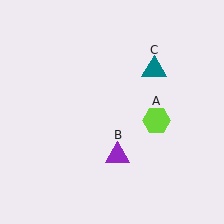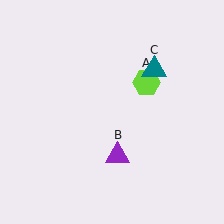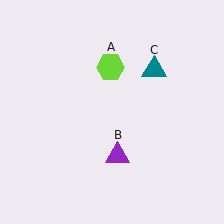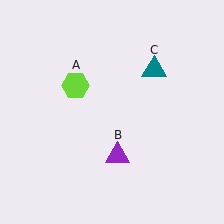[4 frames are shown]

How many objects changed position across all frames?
1 object changed position: lime hexagon (object A).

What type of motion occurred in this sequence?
The lime hexagon (object A) rotated counterclockwise around the center of the scene.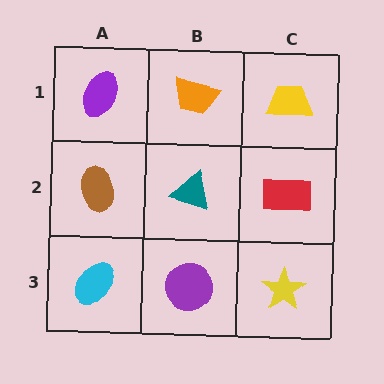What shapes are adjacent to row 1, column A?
A brown ellipse (row 2, column A), an orange trapezoid (row 1, column B).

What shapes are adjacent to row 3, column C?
A red rectangle (row 2, column C), a purple circle (row 3, column B).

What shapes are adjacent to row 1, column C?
A red rectangle (row 2, column C), an orange trapezoid (row 1, column B).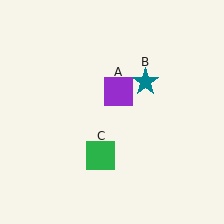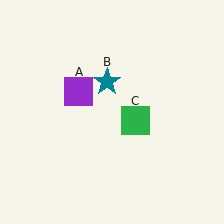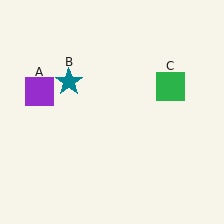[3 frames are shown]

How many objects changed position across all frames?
3 objects changed position: purple square (object A), teal star (object B), green square (object C).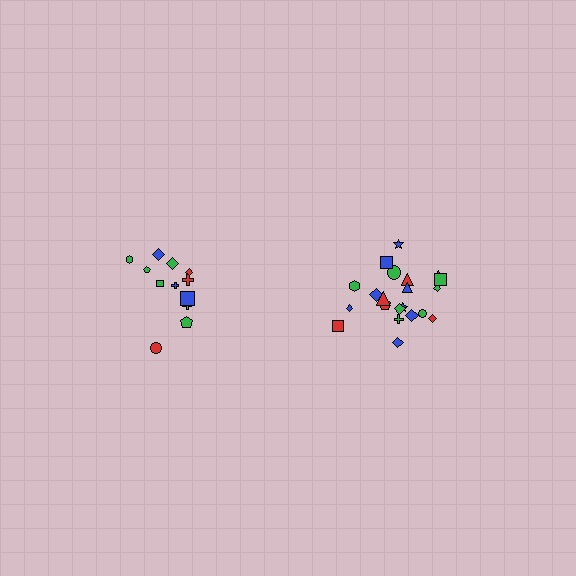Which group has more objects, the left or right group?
The right group.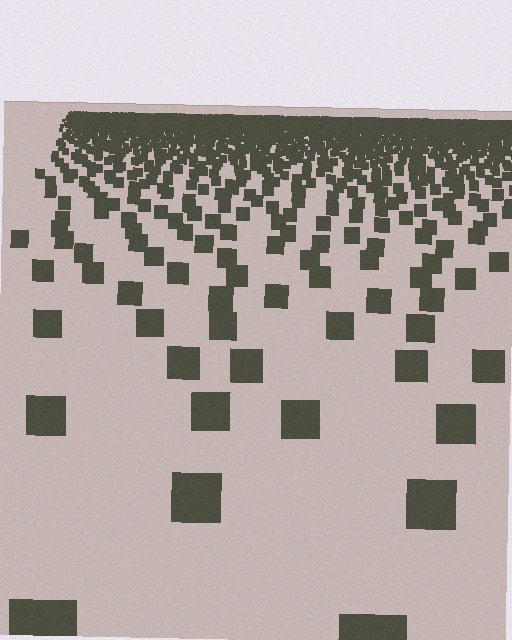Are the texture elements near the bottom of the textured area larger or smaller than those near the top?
Larger. Near the bottom, elements are closer to the viewer and appear at a bigger on-screen size.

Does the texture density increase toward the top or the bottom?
Density increases toward the top.